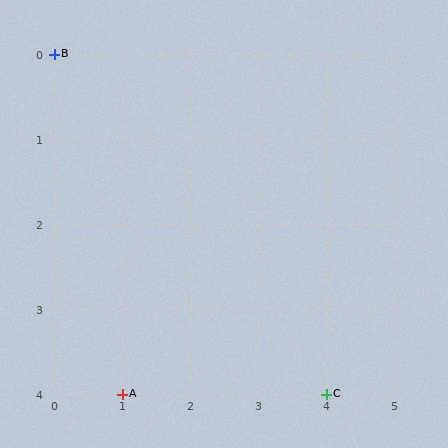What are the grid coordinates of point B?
Point B is at grid coordinates (0, 0).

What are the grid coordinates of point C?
Point C is at grid coordinates (4, 4).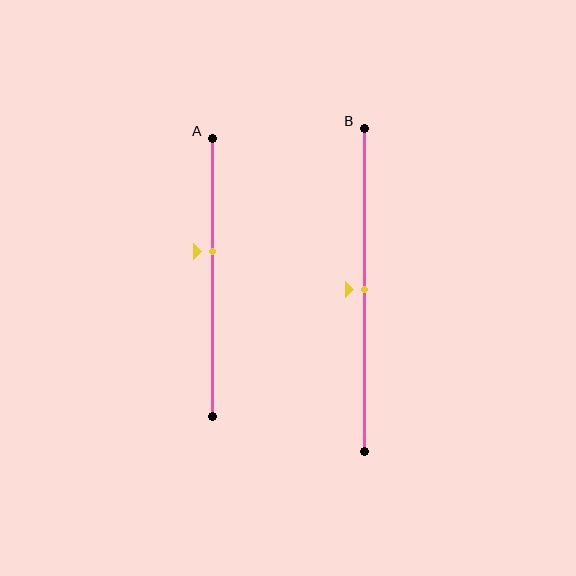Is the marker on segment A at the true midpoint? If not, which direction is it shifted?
No, the marker on segment A is shifted upward by about 9% of the segment length.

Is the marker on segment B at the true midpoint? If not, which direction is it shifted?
Yes, the marker on segment B is at the true midpoint.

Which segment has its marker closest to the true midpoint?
Segment B has its marker closest to the true midpoint.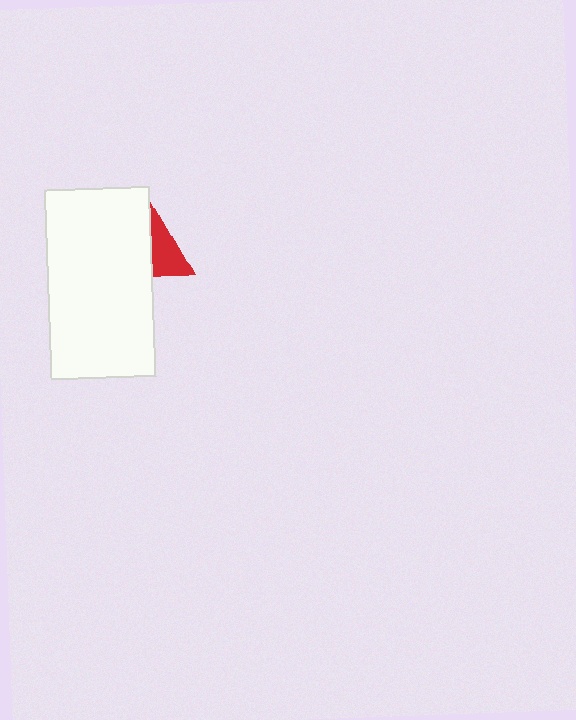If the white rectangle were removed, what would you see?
You would see the complete red triangle.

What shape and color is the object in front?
The object in front is a white rectangle.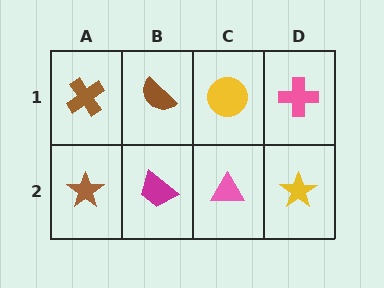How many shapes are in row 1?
4 shapes.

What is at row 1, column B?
A brown semicircle.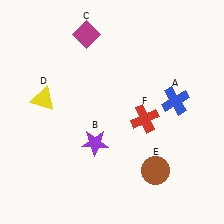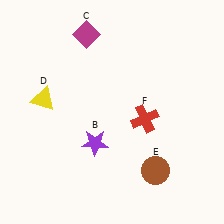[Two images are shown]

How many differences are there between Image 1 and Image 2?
There is 1 difference between the two images.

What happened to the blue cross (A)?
The blue cross (A) was removed in Image 2. It was in the top-right area of Image 1.